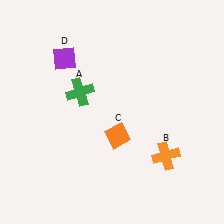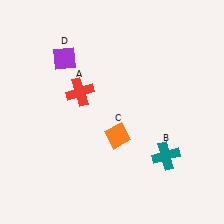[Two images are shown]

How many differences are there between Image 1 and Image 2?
There are 2 differences between the two images.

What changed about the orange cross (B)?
In Image 1, B is orange. In Image 2, it changed to teal.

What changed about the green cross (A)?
In Image 1, A is green. In Image 2, it changed to red.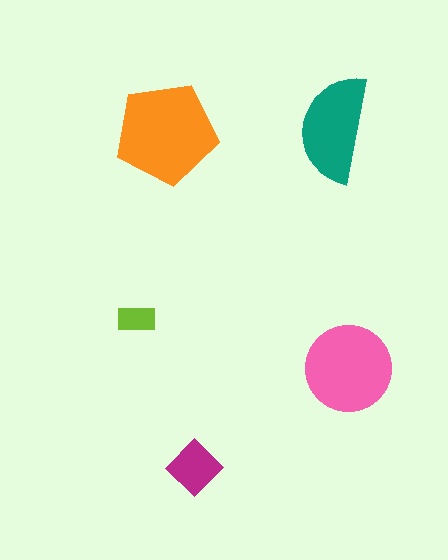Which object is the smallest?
The lime rectangle.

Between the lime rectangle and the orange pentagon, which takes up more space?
The orange pentagon.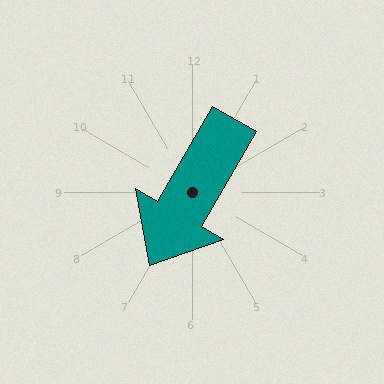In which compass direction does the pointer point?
Southwest.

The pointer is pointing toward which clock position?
Roughly 7 o'clock.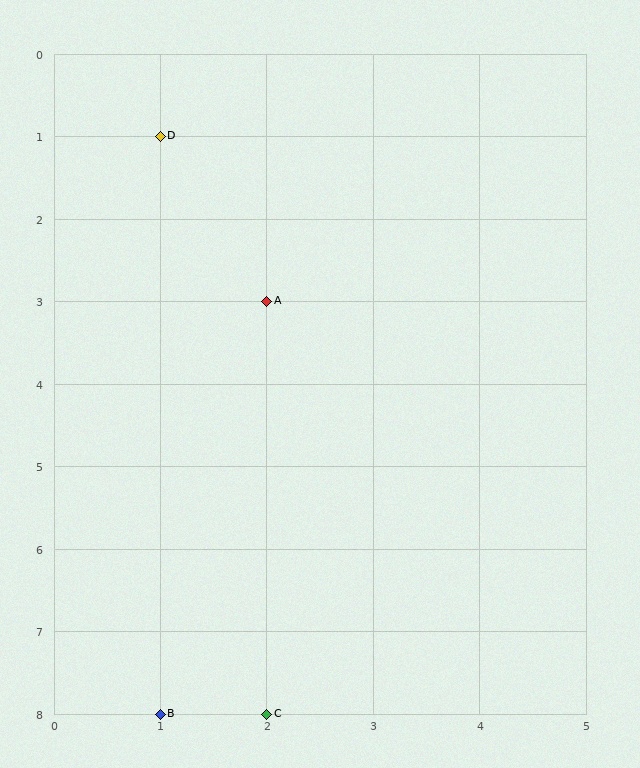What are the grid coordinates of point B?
Point B is at grid coordinates (1, 8).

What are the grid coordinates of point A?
Point A is at grid coordinates (2, 3).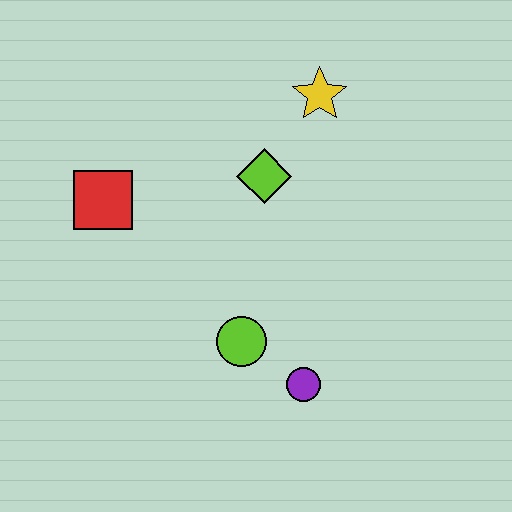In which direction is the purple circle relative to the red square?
The purple circle is to the right of the red square.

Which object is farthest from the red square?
The purple circle is farthest from the red square.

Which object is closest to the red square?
The lime diamond is closest to the red square.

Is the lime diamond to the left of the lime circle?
No